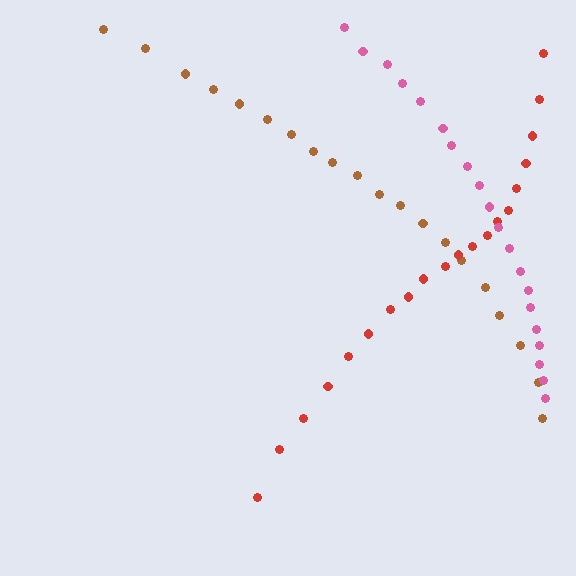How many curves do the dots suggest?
There are 3 distinct paths.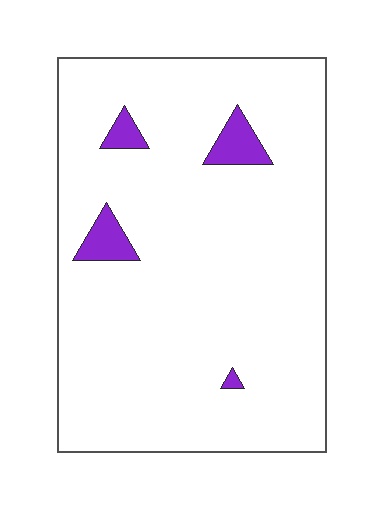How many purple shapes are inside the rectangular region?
4.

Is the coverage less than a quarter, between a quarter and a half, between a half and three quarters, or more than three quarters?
Less than a quarter.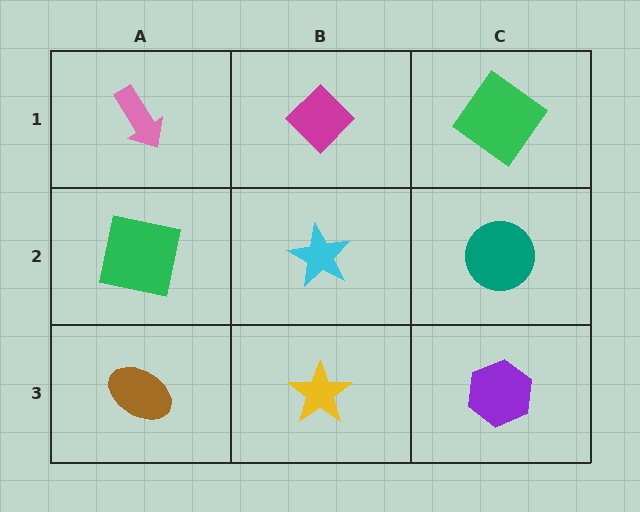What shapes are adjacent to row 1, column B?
A cyan star (row 2, column B), a pink arrow (row 1, column A), a green diamond (row 1, column C).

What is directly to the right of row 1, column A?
A magenta diamond.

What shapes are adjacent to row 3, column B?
A cyan star (row 2, column B), a brown ellipse (row 3, column A), a purple hexagon (row 3, column C).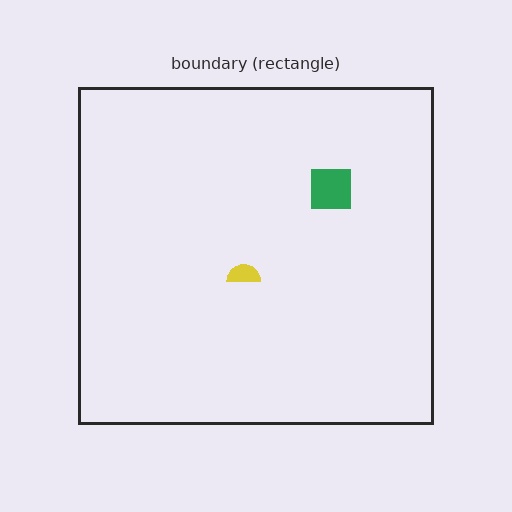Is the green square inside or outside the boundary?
Inside.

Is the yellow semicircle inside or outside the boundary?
Inside.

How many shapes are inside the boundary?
2 inside, 0 outside.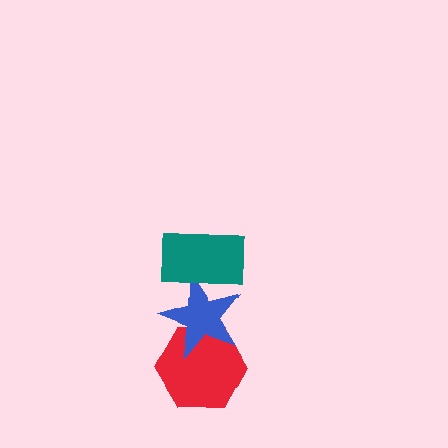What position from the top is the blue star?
The blue star is 2nd from the top.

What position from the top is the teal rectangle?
The teal rectangle is 1st from the top.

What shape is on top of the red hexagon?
The blue star is on top of the red hexagon.